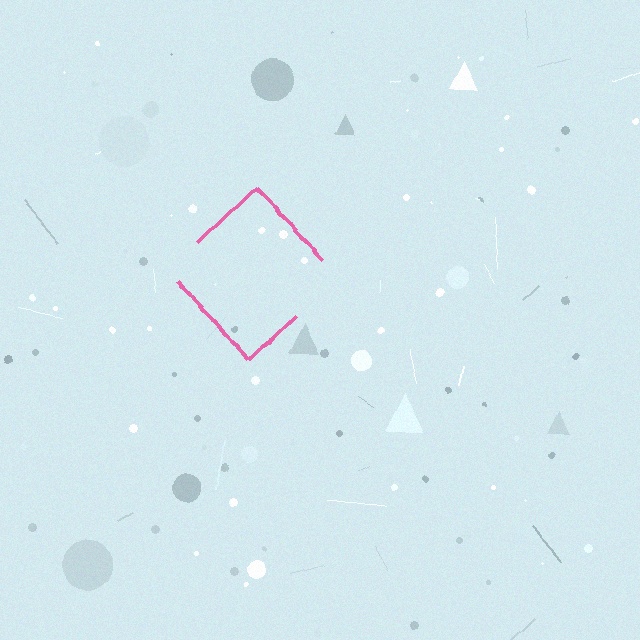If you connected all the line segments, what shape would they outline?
They would outline a diamond.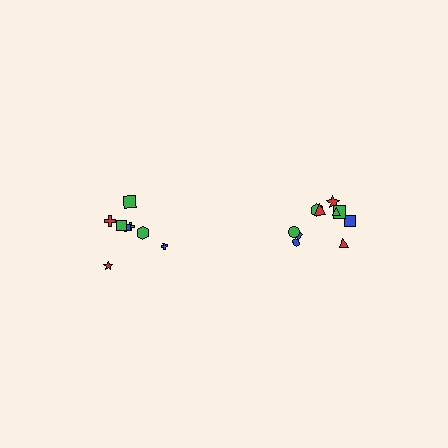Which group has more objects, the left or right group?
The right group.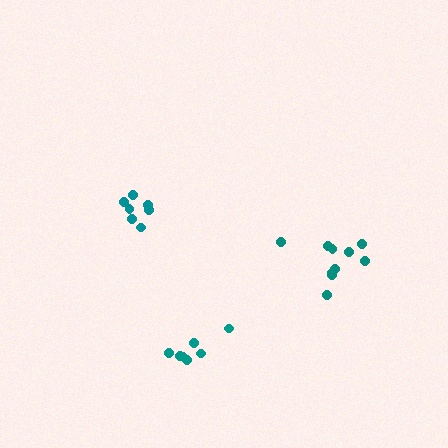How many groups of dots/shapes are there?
There are 3 groups.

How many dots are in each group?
Group 1: 7 dots, Group 2: 7 dots, Group 3: 10 dots (24 total).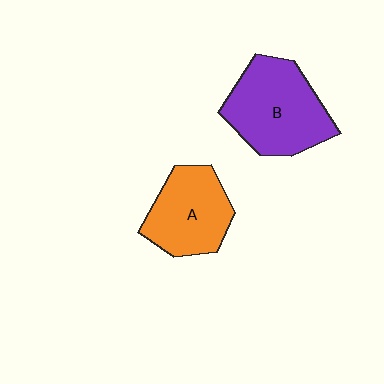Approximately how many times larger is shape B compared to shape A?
Approximately 1.3 times.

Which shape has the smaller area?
Shape A (orange).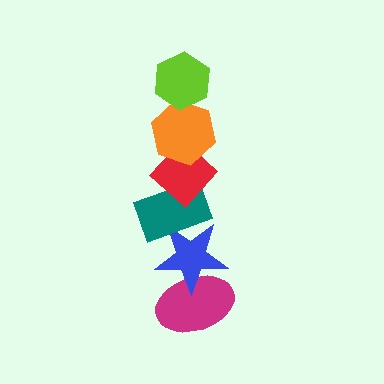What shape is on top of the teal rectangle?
The red diamond is on top of the teal rectangle.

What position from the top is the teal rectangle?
The teal rectangle is 4th from the top.